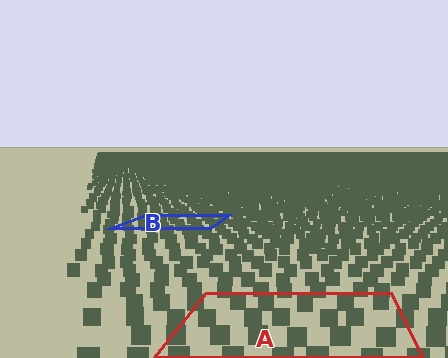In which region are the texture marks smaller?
The texture marks are smaller in region B, because it is farther away.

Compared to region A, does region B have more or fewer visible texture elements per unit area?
Region B has more texture elements per unit area — they are packed more densely because it is farther away.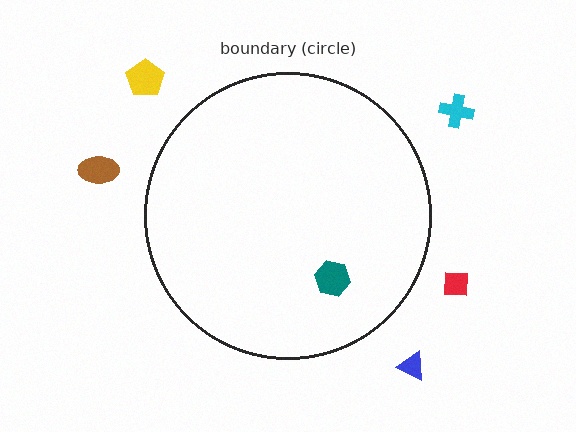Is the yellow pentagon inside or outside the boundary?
Outside.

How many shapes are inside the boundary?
1 inside, 5 outside.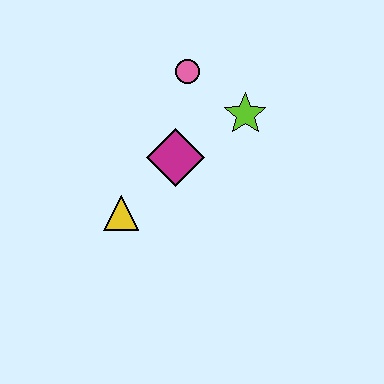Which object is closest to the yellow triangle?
The magenta diamond is closest to the yellow triangle.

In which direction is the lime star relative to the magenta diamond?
The lime star is to the right of the magenta diamond.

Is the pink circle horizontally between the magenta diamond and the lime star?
Yes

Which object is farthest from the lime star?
The yellow triangle is farthest from the lime star.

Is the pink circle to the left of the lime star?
Yes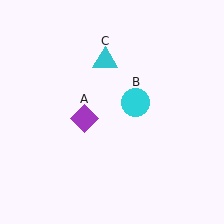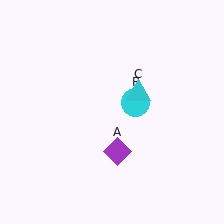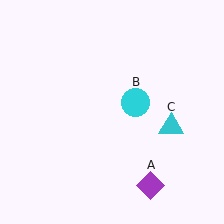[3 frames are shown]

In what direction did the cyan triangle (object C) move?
The cyan triangle (object C) moved down and to the right.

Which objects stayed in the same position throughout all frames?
Cyan circle (object B) remained stationary.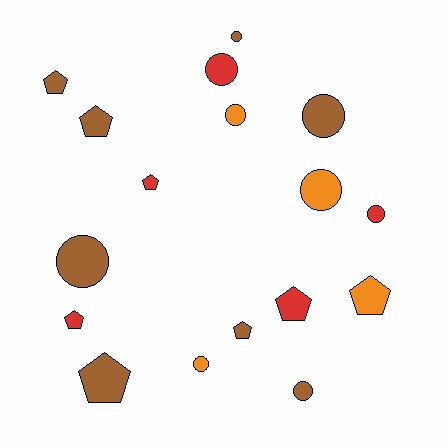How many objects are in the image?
There are 17 objects.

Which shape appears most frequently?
Circle, with 9 objects.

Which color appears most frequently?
Brown, with 8 objects.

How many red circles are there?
There are 2 red circles.